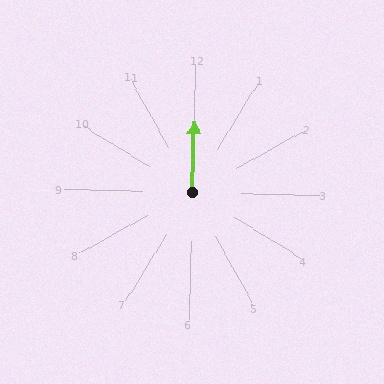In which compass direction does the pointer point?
North.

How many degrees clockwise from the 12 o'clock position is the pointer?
Approximately 0 degrees.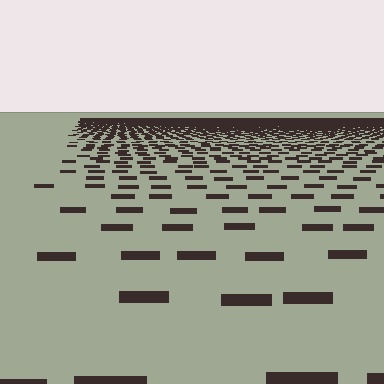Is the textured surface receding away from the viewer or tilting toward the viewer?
The surface is receding away from the viewer. Texture elements get smaller and denser toward the top.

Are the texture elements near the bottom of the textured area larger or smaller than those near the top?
Larger. Near the bottom, elements are closer to the viewer and appear at a bigger on-screen size.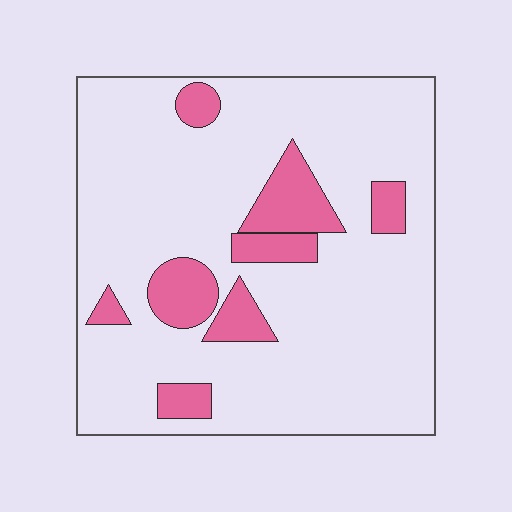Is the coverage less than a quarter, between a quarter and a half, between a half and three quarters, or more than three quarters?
Less than a quarter.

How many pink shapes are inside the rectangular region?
8.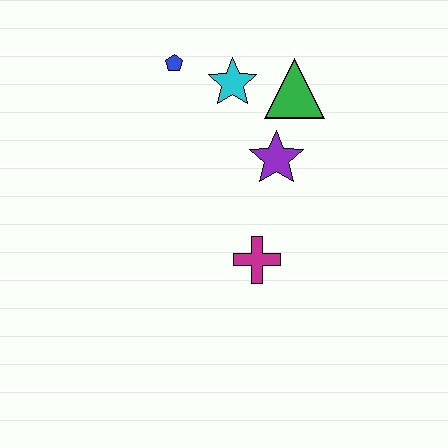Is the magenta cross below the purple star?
Yes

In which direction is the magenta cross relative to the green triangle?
The magenta cross is below the green triangle.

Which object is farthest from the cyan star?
The magenta cross is farthest from the cyan star.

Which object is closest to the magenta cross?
The purple star is closest to the magenta cross.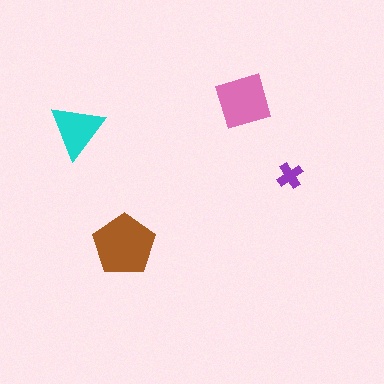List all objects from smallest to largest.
The purple cross, the cyan triangle, the pink diamond, the brown pentagon.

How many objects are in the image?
There are 4 objects in the image.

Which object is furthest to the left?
The cyan triangle is leftmost.